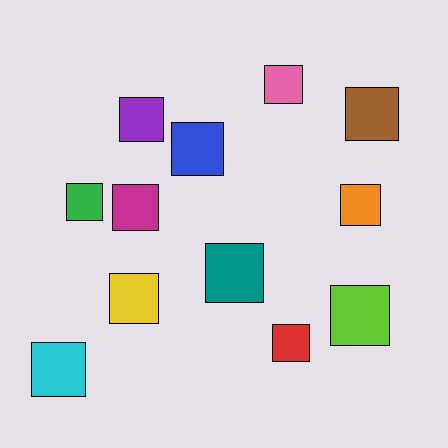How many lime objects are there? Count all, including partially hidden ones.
There is 1 lime object.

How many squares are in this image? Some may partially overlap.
There are 12 squares.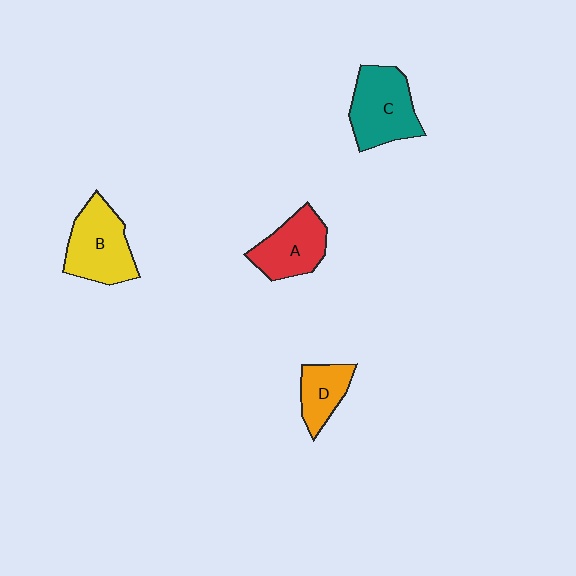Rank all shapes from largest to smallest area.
From largest to smallest: C (teal), B (yellow), A (red), D (orange).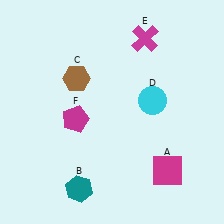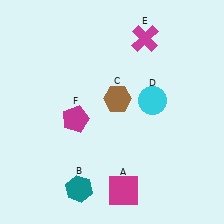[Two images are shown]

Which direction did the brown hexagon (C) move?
The brown hexagon (C) moved right.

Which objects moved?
The objects that moved are: the magenta square (A), the brown hexagon (C).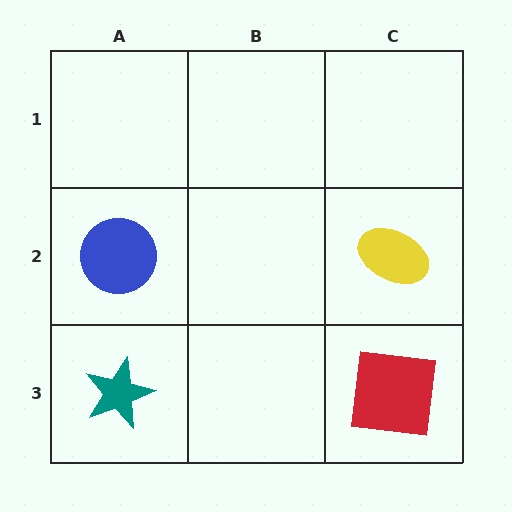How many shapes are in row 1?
0 shapes.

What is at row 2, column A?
A blue circle.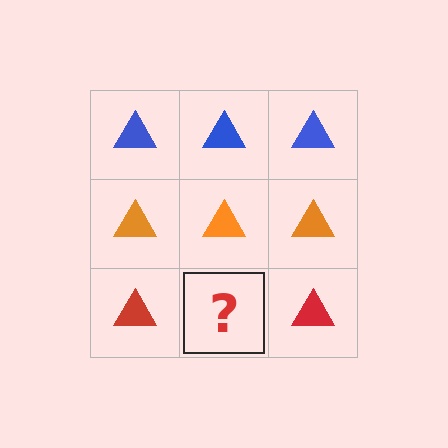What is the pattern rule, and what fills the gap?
The rule is that each row has a consistent color. The gap should be filled with a red triangle.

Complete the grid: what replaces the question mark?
The question mark should be replaced with a red triangle.